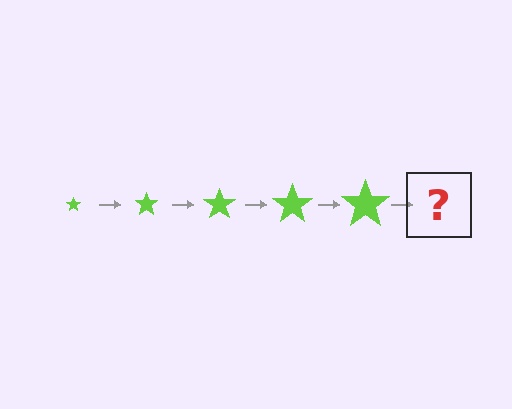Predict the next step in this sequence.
The next step is a lime star, larger than the previous one.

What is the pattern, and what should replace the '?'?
The pattern is that the star gets progressively larger each step. The '?' should be a lime star, larger than the previous one.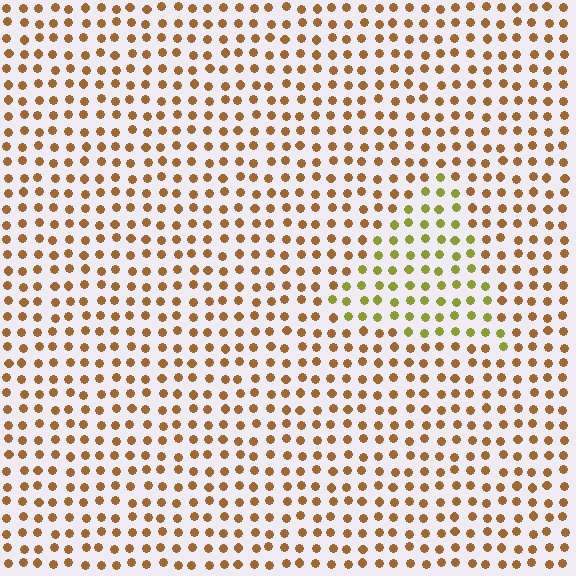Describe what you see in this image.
The image is filled with small brown elements in a uniform arrangement. A triangle-shaped region is visible where the elements are tinted to a slightly different hue, forming a subtle color boundary.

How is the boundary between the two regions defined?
The boundary is defined purely by a slight shift in hue (about 41 degrees). Spacing, size, and orientation are identical on both sides.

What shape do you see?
I see a triangle.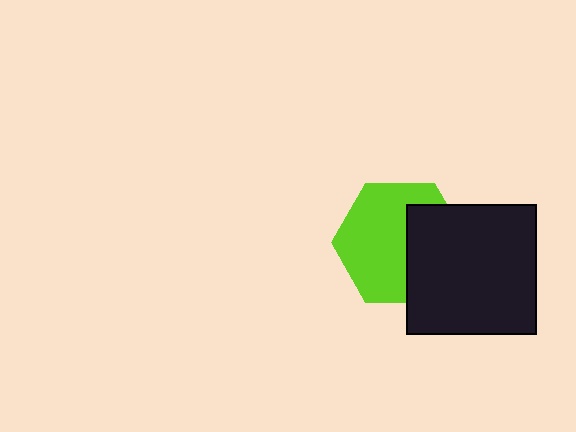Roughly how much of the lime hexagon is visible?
About half of it is visible (roughly 61%).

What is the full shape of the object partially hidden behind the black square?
The partially hidden object is a lime hexagon.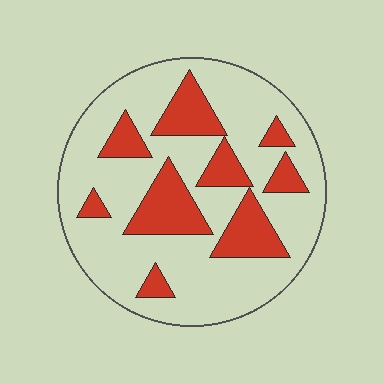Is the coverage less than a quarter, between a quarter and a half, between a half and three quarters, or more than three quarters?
Between a quarter and a half.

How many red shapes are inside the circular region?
9.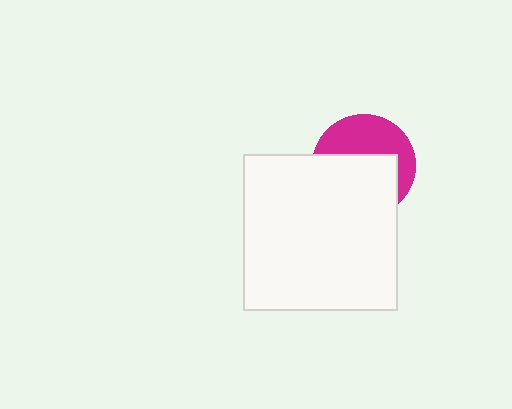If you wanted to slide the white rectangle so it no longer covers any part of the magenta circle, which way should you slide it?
Slide it down — that is the most direct way to separate the two shapes.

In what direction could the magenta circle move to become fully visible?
The magenta circle could move up. That would shift it out from behind the white rectangle entirely.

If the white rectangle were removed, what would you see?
You would see the complete magenta circle.